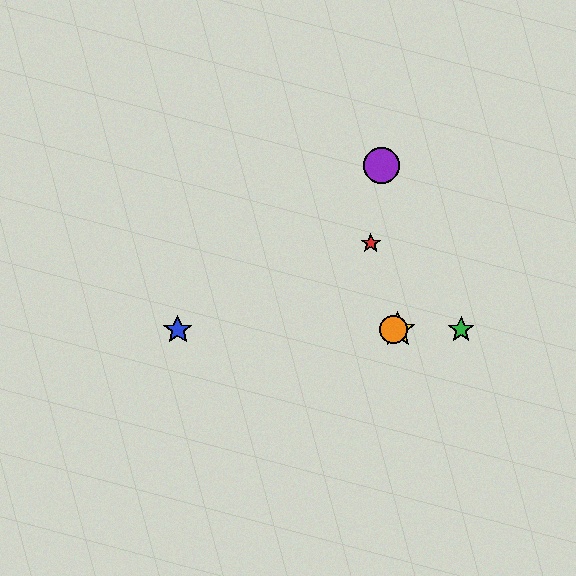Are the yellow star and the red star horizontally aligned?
No, the yellow star is at y≈330 and the red star is at y≈243.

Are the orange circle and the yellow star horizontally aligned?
Yes, both are at y≈330.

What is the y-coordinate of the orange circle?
The orange circle is at y≈330.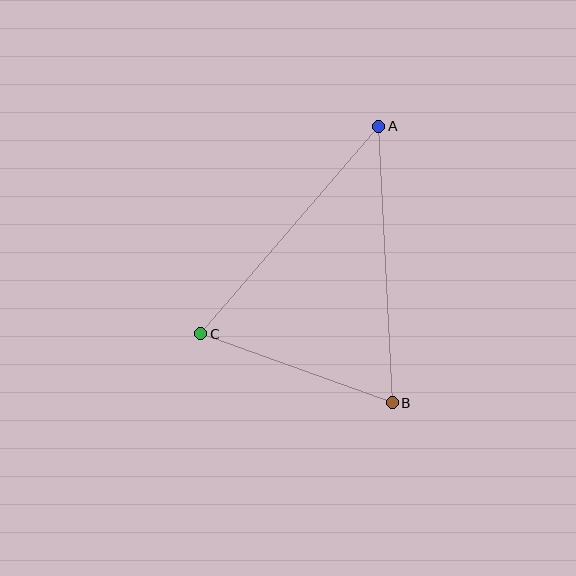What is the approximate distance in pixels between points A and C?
The distance between A and C is approximately 273 pixels.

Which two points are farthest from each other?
Points A and B are farthest from each other.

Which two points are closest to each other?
Points B and C are closest to each other.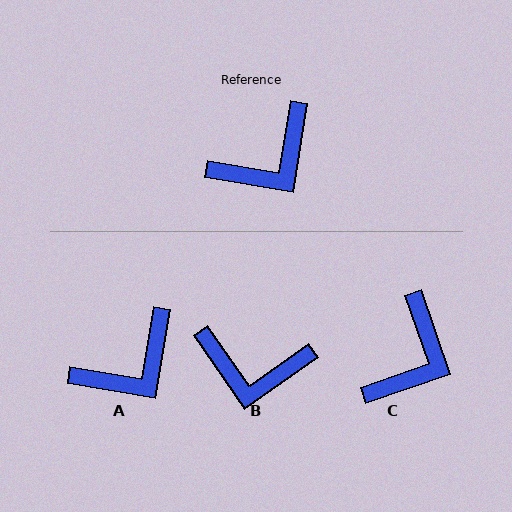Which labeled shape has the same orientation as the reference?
A.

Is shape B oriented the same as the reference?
No, it is off by about 46 degrees.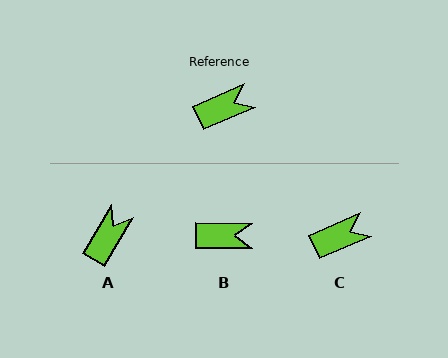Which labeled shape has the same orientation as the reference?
C.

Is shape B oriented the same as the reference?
No, it is off by about 24 degrees.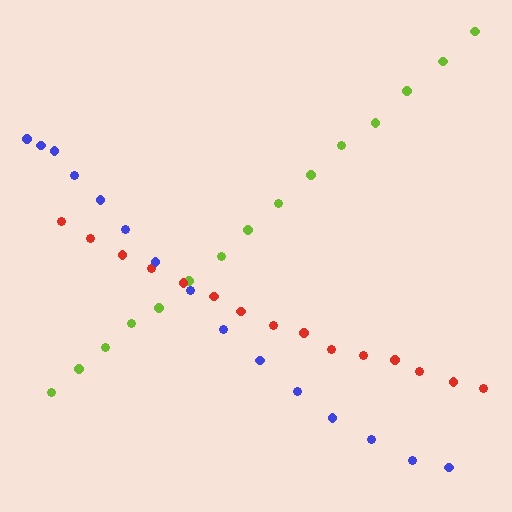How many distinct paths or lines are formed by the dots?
There are 3 distinct paths.